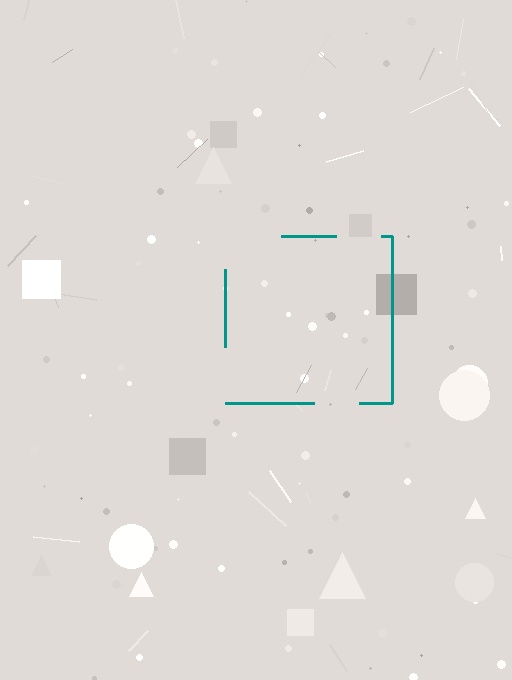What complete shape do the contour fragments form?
The contour fragments form a square.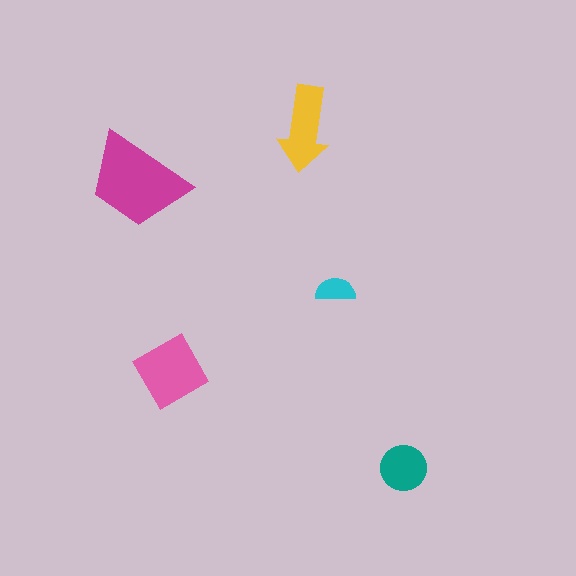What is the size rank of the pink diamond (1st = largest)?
2nd.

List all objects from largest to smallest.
The magenta trapezoid, the pink diamond, the yellow arrow, the teal circle, the cyan semicircle.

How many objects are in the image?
There are 5 objects in the image.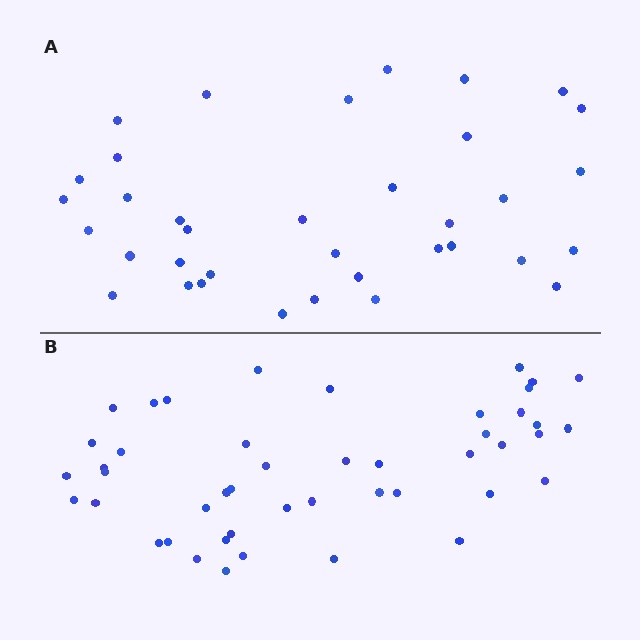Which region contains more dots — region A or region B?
Region B (the bottom region) has more dots.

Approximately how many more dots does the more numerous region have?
Region B has roughly 10 or so more dots than region A.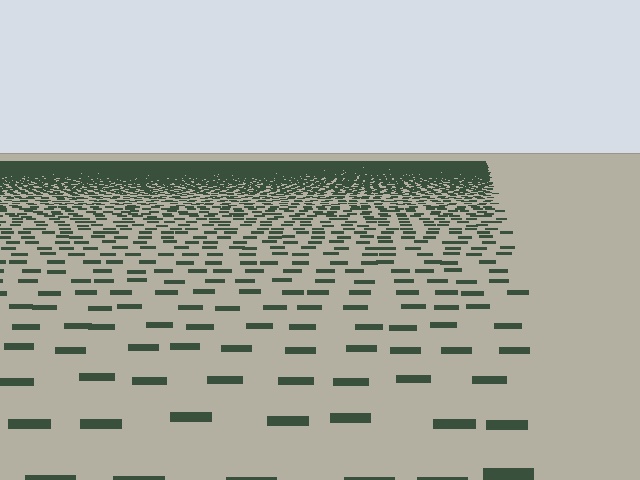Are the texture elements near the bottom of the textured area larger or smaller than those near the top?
Larger. Near the bottom, elements are closer to the viewer and appear at a bigger on-screen size.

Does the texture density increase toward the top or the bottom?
Density increases toward the top.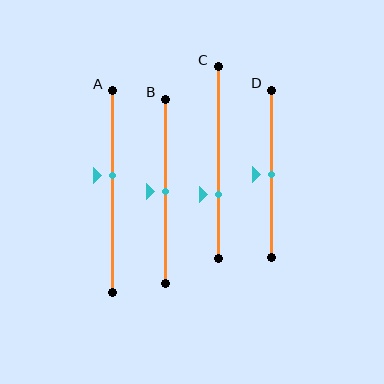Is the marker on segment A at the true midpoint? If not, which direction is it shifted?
No, the marker on segment A is shifted upward by about 8% of the segment length.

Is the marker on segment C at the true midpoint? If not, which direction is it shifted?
No, the marker on segment C is shifted downward by about 17% of the segment length.